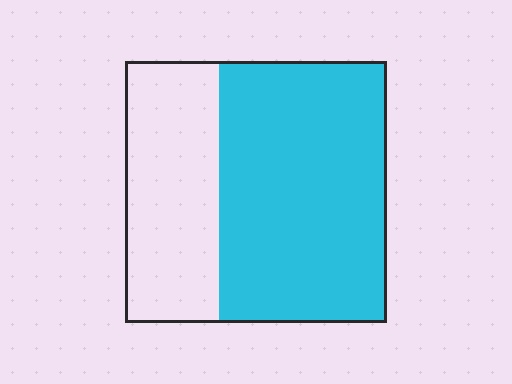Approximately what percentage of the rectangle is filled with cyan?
Approximately 65%.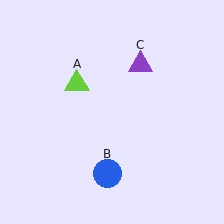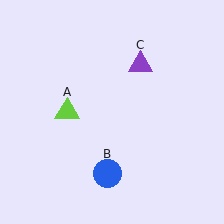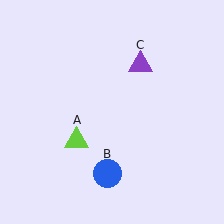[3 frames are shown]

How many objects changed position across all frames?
1 object changed position: lime triangle (object A).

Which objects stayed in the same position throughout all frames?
Blue circle (object B) and purple triangle (object C) remained stationary.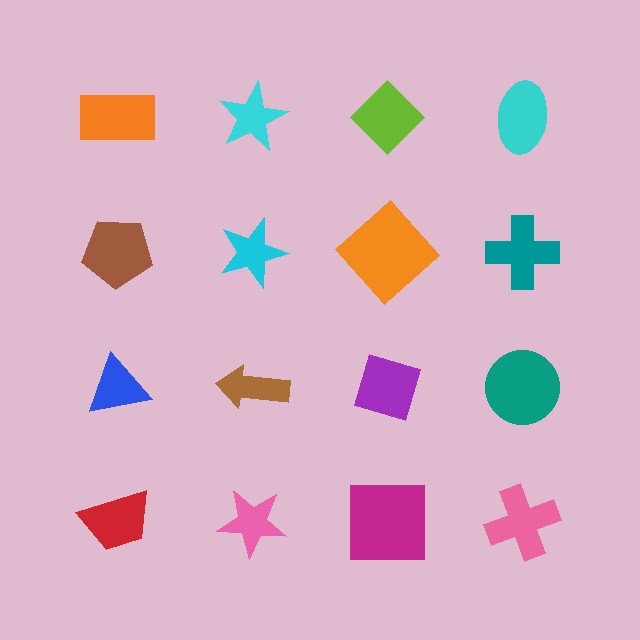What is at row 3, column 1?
A blue triangle.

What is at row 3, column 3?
A purple diamond.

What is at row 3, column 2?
A brown arrow.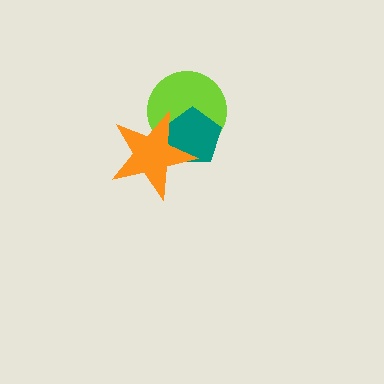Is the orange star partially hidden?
No, no other shape covers it.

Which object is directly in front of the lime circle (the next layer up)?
The teal pentagon is directly in front of the lime circle.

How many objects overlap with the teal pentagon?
2 objects overlap with the teal pentagon.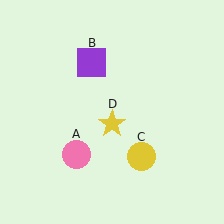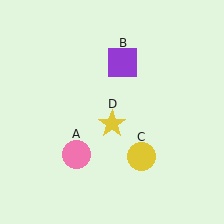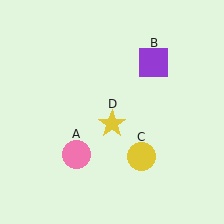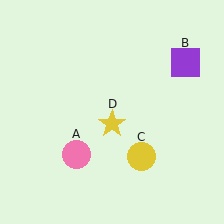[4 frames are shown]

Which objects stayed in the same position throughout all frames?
Pink circle (object A) and yellow circle (object C) and yellow star (object D) remained stationary.